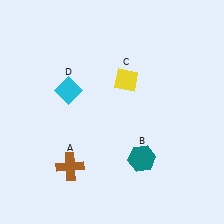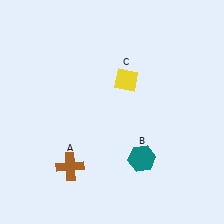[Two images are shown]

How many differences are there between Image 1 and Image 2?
There is 1 difference between the two images.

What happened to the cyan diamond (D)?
The cyan diamond (D) was removed in Image 2. It was in the top-left area of Image 1.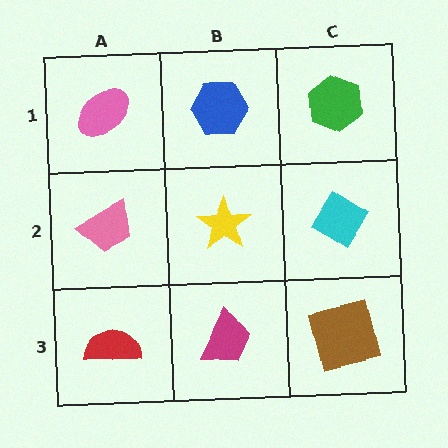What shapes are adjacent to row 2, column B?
A blue hexagon (row 1, column B), a magenta trapezoid (row 3, column B), a pink trapezoid (row 2, column A), a cyan diamond (row 2, column C).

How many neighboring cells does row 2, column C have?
3.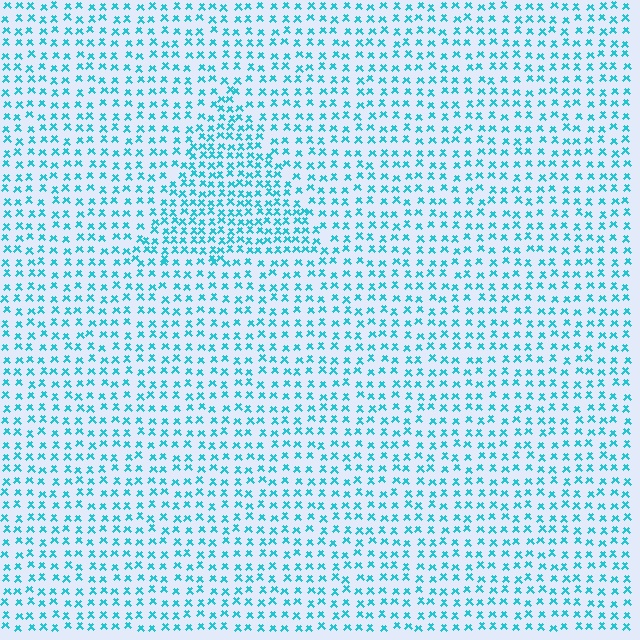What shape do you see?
I see a triangle.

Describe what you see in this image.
The image contains small cyan elements arranged at two different densities. A triangle-shaped region is visible where the elements are more densely packed than the surrounding area.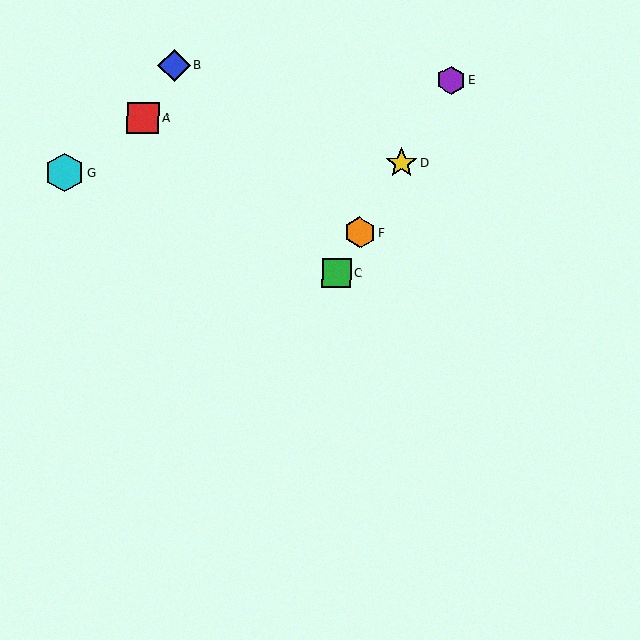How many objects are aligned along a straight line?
4 objects (C, D, E, F) are aligned along a straight line.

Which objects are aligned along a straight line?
Objects C, D, E, F are aligned along a straight line.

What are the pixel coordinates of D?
Object D is at (401, 163).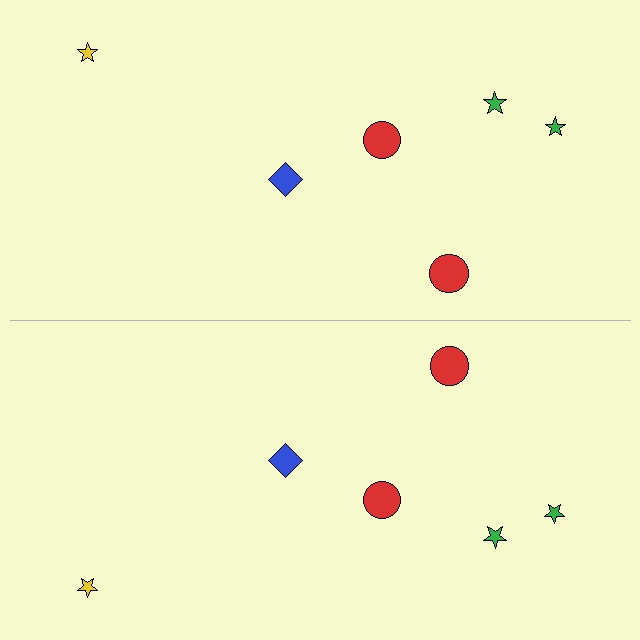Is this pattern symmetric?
Yes, this pattern has bilateral (reflection) symmetry.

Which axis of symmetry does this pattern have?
The pattern has a horizontal axis of symmetry running through the center of the image.